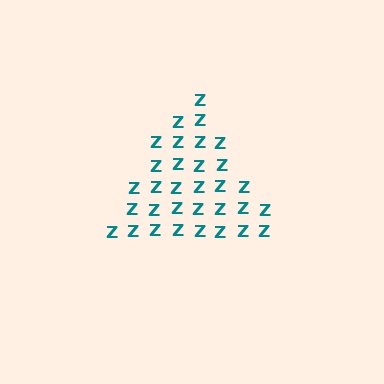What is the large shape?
The large shape is a triangle.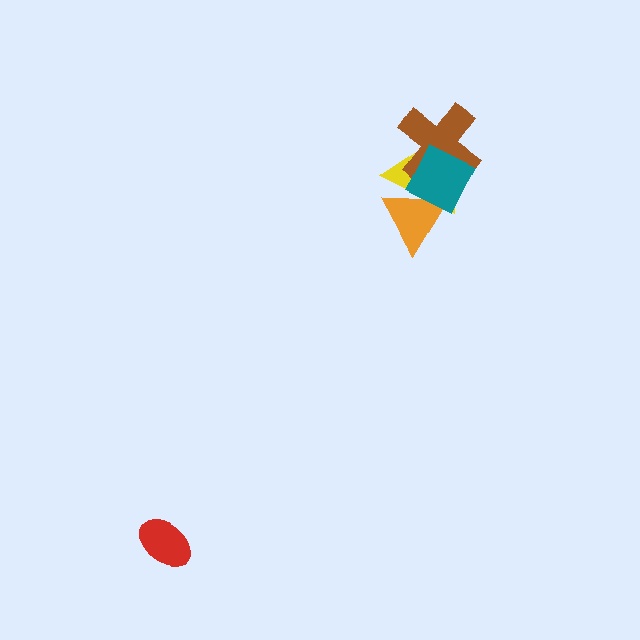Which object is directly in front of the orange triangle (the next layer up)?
The yellow triangle is directly in front of the orange triangle.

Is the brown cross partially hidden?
Yes, it is partially covered by another shape.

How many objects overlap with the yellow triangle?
3 objects overlap with the yellow triangle.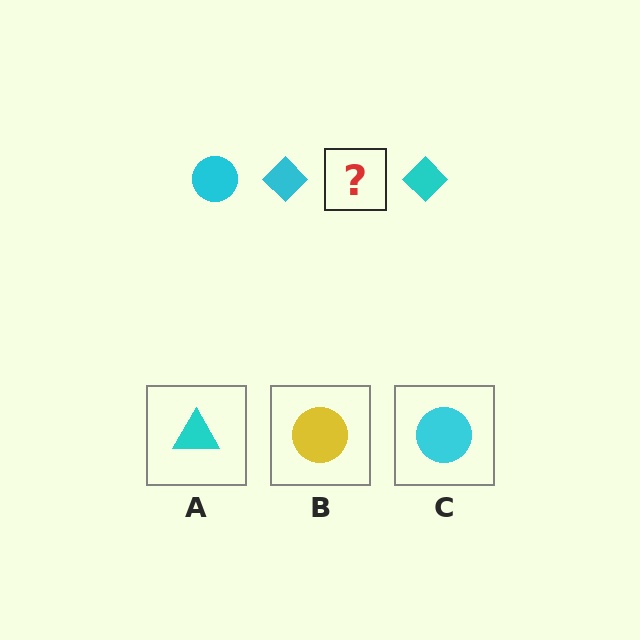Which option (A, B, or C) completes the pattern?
C.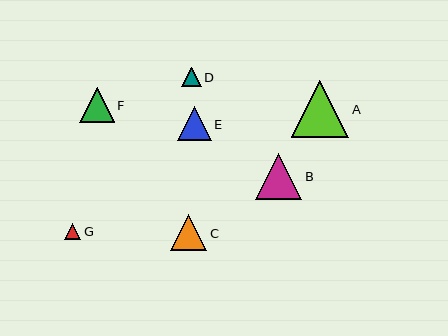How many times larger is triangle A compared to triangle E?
Triangle A is approximately 1.7 times the size of triangle E.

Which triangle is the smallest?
Triangle G is the smallest with a size of approximately 16 pixels.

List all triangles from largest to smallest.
From largest to smallest: A, B, C, F, E, D, G.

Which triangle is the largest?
Triangle A is the largest with a size of approximately 58 pixels.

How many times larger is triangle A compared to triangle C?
Triangle A is approximately 1.6 times the size of triangle C.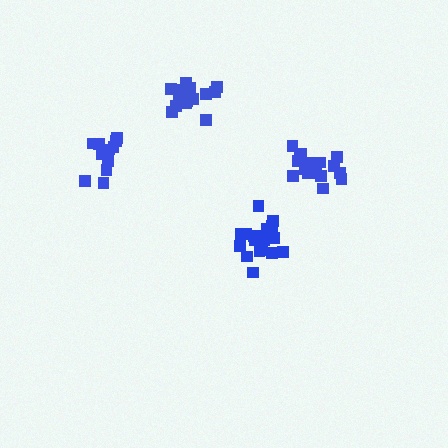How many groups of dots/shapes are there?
There are 4 groups.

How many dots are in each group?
Group 1: 13 dots, Group 2: 18 dots, Group 3: 18 dots, Group 4: 18 dots (67 total).